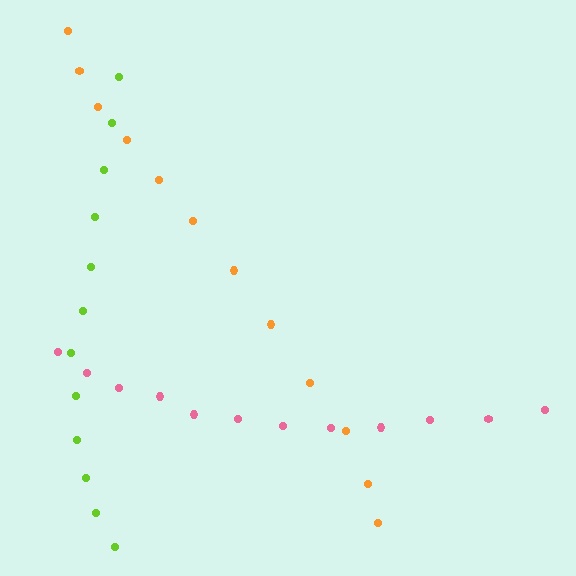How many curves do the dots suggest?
There are 3 distinct paths.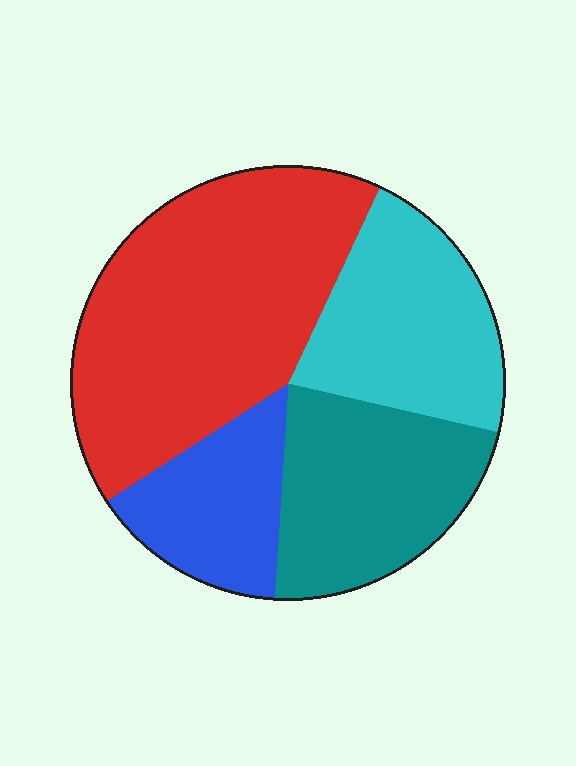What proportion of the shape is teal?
Teal covers about 20% of the shape.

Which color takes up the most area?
Red, at roughly 40%.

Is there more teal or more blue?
Teal.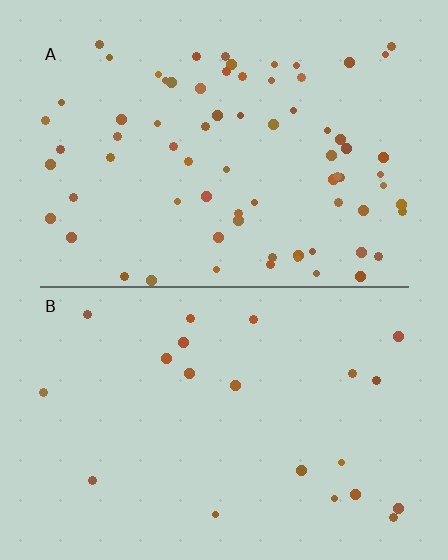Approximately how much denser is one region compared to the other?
Approximately 3.4× — region A over region B.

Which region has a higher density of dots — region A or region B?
A (the top).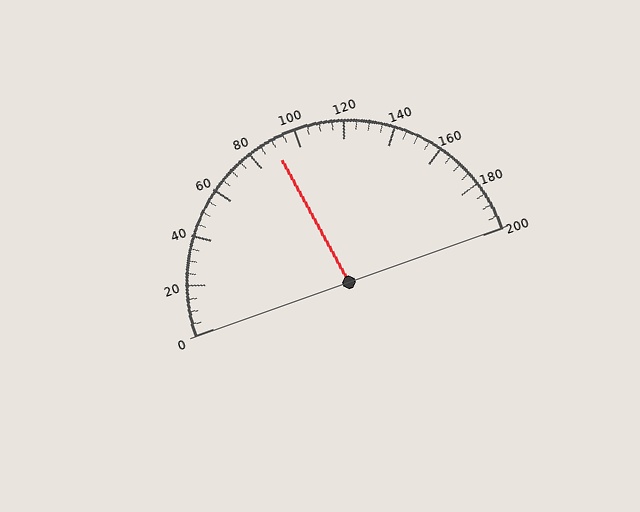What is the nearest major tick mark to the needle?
The nearest major tick mark is 80.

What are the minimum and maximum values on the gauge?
The gauge ranges from 0 to 200.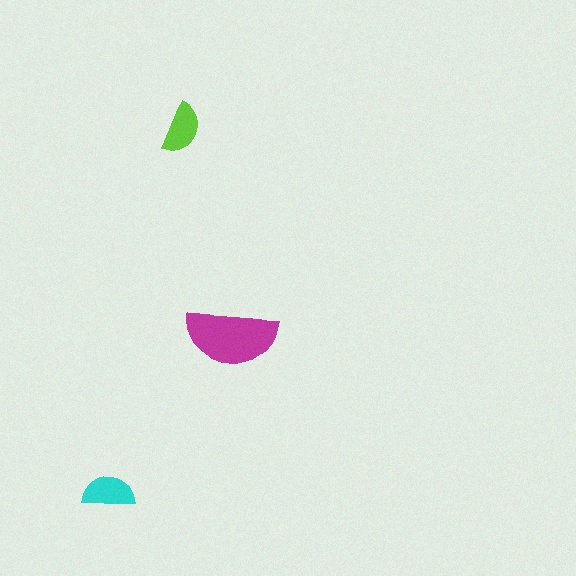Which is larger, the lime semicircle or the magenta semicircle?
The magenta one.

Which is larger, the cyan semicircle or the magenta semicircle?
The magenta one.